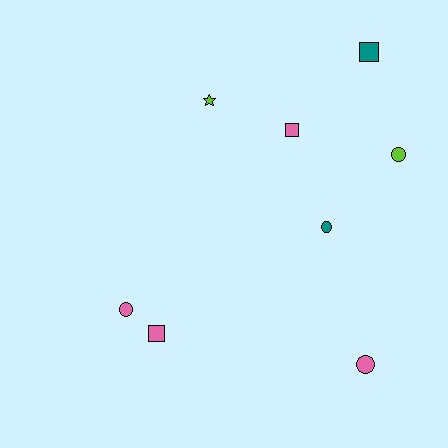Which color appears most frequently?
Pink, with 4 objects.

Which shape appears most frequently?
Circle, with 4 objects.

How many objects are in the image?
There are 8 objects.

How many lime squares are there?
There are no lime squares.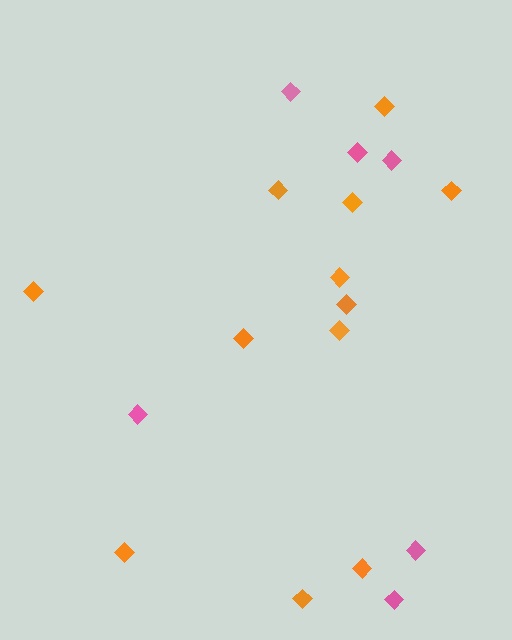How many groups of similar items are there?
There are 2 groups: one group of orange diamonds (12) and one group of pink diamonds (6).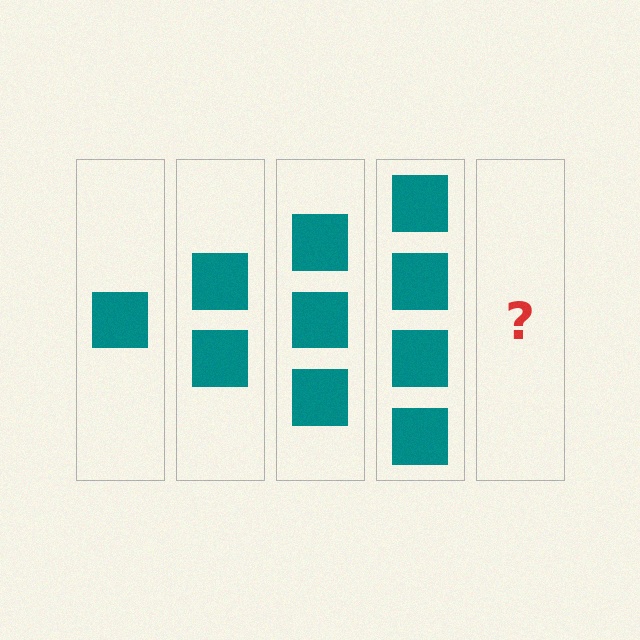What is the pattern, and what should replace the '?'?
The pattern is that each step adds one more square. The '?' should be 5 squares.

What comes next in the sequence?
The next element should be 5 squares.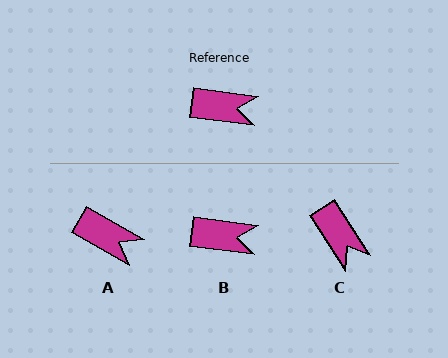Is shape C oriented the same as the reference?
No, it is off by about 50 degrees.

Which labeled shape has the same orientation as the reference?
B.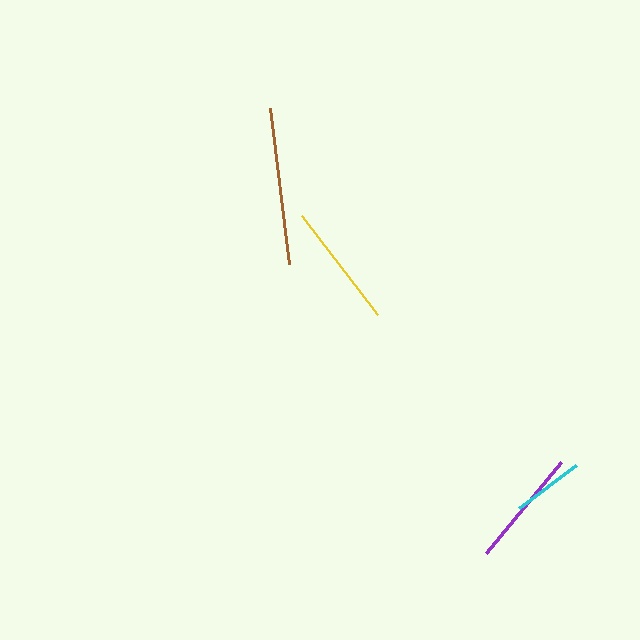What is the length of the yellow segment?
The yellow segment is approximately 124 pixels long.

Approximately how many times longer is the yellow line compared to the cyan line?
The yellow line is approximately 1.7 times the length of the cyan line.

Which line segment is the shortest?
The cyan line is the shortest at approximately 71 pixels.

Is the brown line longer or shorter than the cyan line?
The brown line is longer than the cyan line.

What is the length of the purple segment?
The purple segment is approximately 118 pixels long.